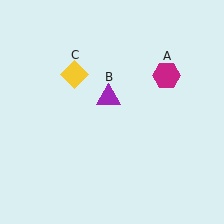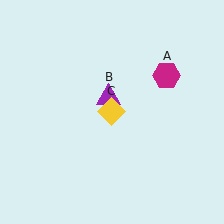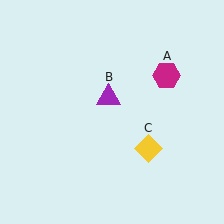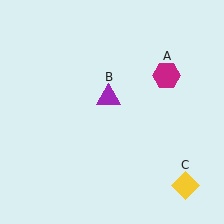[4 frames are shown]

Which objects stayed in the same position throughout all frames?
Magenta hexagon (object A) and purple triangle (object B) remained stationary.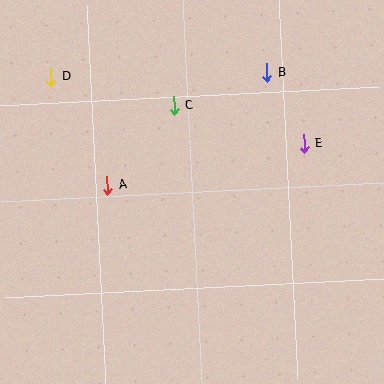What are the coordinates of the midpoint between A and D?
The midpoint between A and D is at (79, 131).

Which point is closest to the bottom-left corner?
Point A is closest to the bottom-left corner.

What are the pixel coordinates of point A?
Point A is at (107, 185).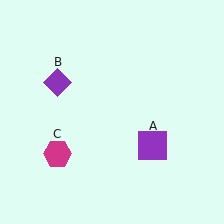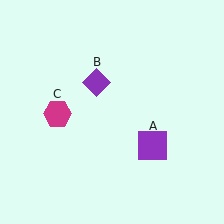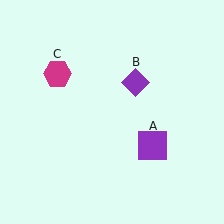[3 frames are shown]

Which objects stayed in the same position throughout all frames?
Purple square (object A) remained stationary.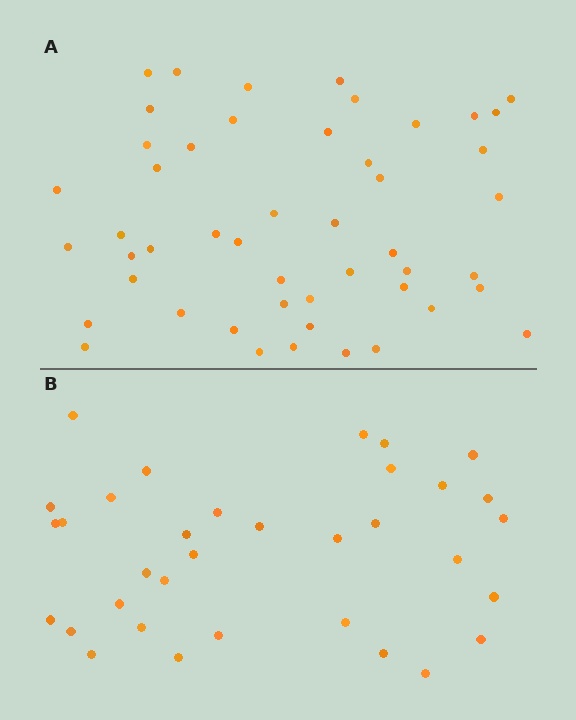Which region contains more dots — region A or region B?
Region A (the top region) has more dots.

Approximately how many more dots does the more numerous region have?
Region A has approximately 15 more dots than region B.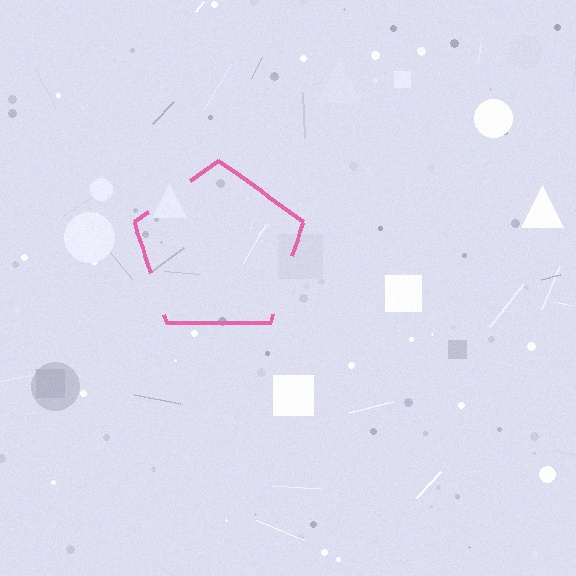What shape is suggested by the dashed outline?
The dashed outline suggests a pentagon.